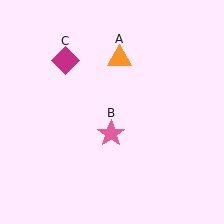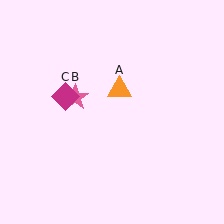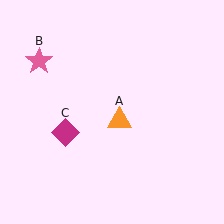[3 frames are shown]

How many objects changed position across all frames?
3 objects changed position: orange triangle (object A), pink star (object B), magenta diamond (object C).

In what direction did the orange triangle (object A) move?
The orange triangle (object A) moved down.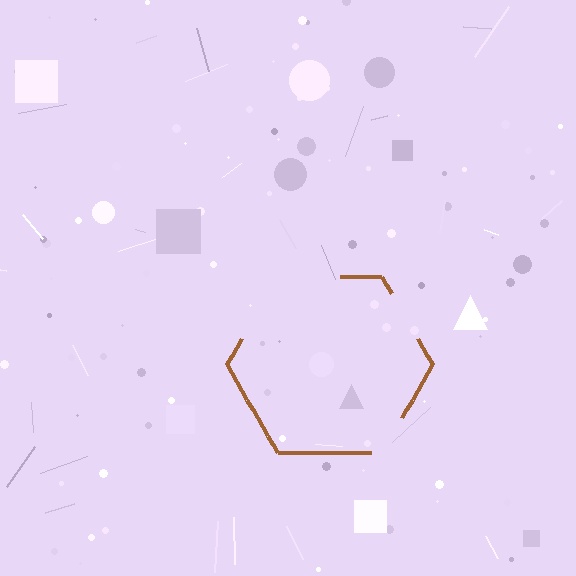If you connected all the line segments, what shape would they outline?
They would outline a hexagon.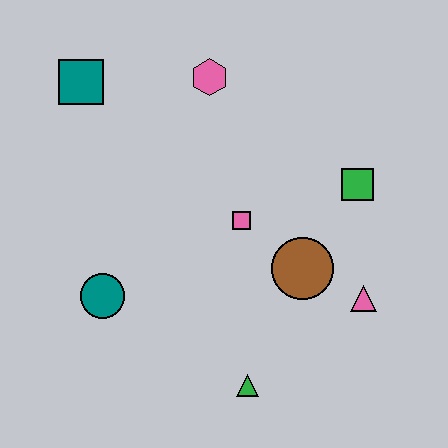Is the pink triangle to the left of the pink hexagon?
No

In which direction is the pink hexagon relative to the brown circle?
The pink hexagon is above the brown circle.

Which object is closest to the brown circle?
The pink triangle is closest to the brown circle.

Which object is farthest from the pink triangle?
The teal square is farthest from the pink triangle.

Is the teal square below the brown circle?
No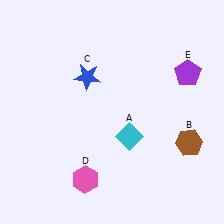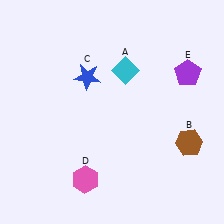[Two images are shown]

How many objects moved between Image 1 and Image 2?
1 object moved between the two images.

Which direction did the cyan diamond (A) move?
The cyan diamond (A) moved up.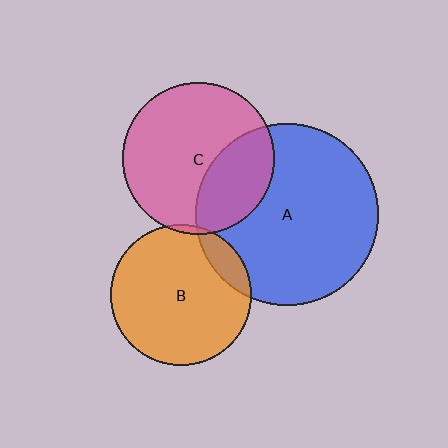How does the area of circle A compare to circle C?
Approximately 1.4 times.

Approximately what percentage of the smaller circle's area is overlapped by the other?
Approximately 10%.